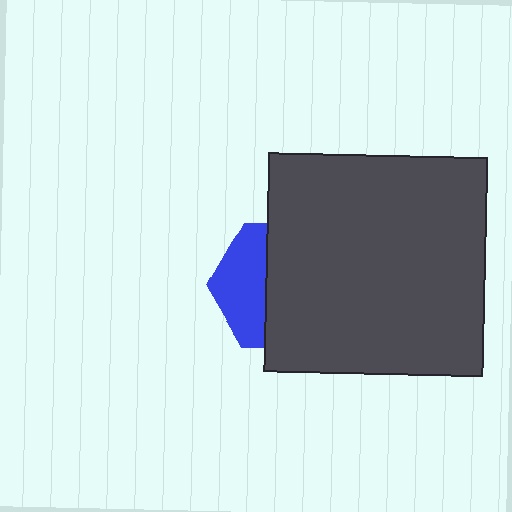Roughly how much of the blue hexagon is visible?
A small part of it is visible (roughly 37%).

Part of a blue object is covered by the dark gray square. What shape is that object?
It is a hexagon.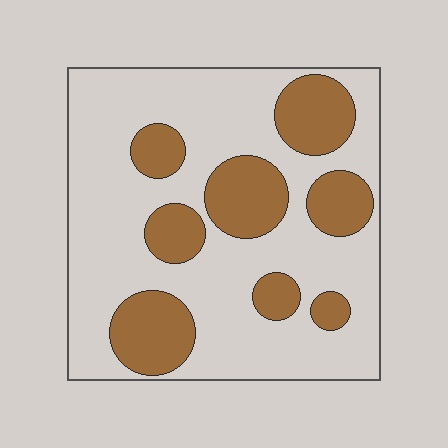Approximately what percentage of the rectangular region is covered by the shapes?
Approximately 30%.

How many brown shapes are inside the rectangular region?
8.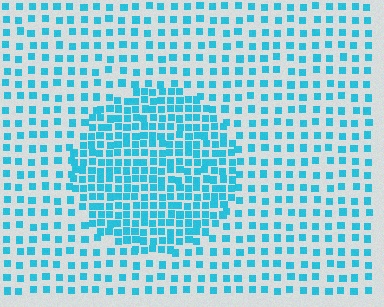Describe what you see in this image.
The image contains small cyan elements arranged at two different densities. A circle-shaped region is visible where the elements are more densely packed than the surrounding area.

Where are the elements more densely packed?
The elements are more densely packed inside the circle boundary.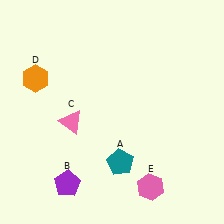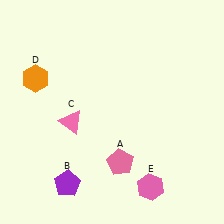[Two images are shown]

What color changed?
The pentagon (A) changed from teal in Image 1 to pink in Image 2.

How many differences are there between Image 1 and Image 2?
There is 1 difference between the two images.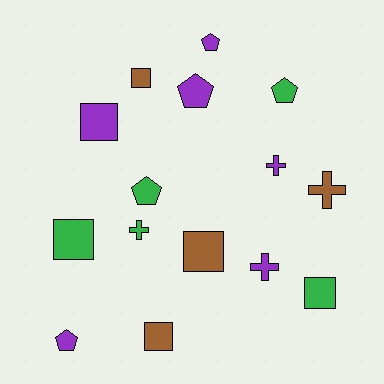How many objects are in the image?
There are 15 objects.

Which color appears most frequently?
Purple, with 6 objects.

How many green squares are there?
There are 2 green squares.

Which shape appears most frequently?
Square, with 6 objects.